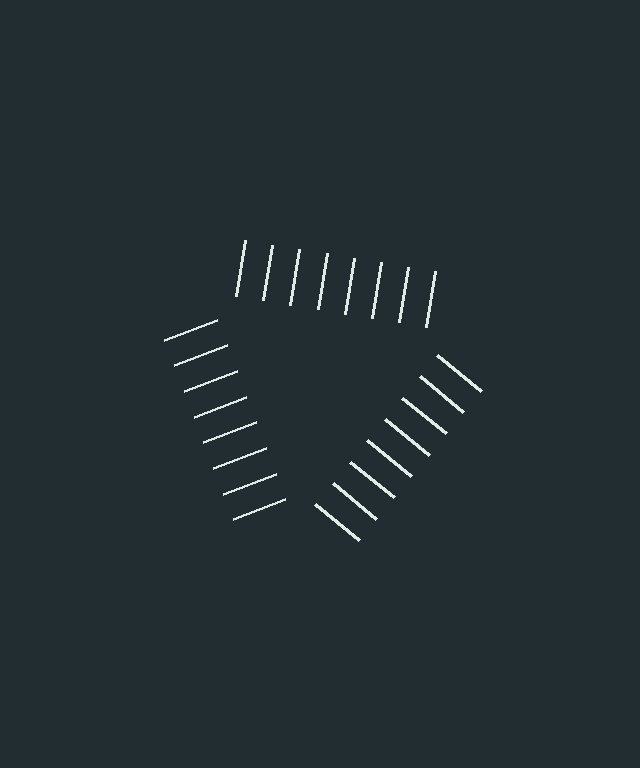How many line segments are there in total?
24 — 8 along each of the 3 edges.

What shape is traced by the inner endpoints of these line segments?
An illusory triangle — the line segments terminate on its edges but no continuous stroke is drawn.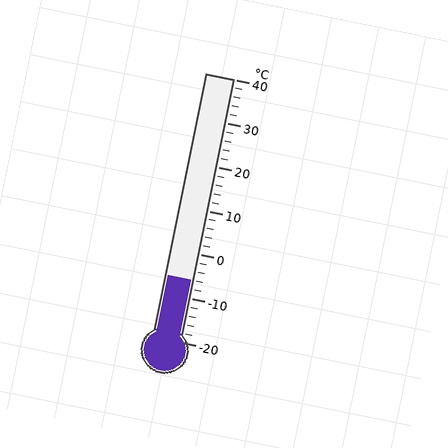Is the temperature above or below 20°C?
The temperature is below 20°C.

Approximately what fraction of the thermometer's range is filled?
The thermometer is filled to approximately 25% of its range.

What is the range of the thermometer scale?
The thermometer scale ranges from -20°C to 40°C.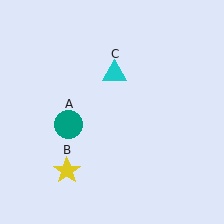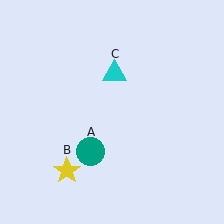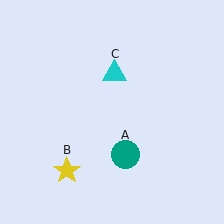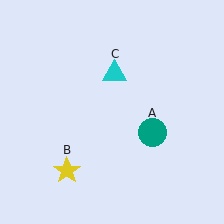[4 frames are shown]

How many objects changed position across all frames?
1 object changed position: teal circle (object A).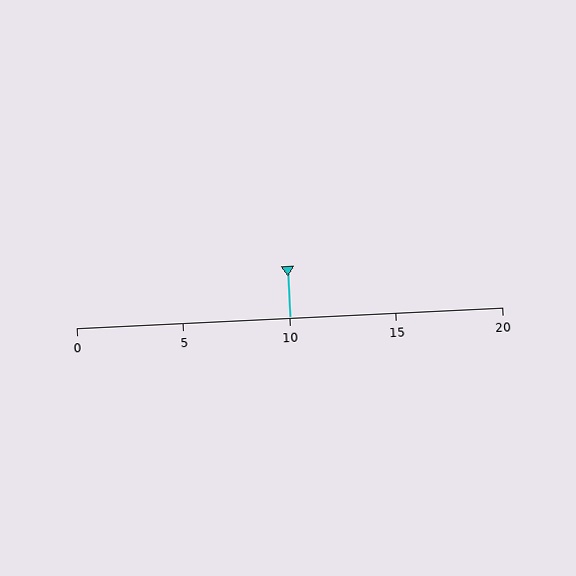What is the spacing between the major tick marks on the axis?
The major ticks are spaced 5 apart.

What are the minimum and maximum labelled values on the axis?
The axis runs from 0 to 20.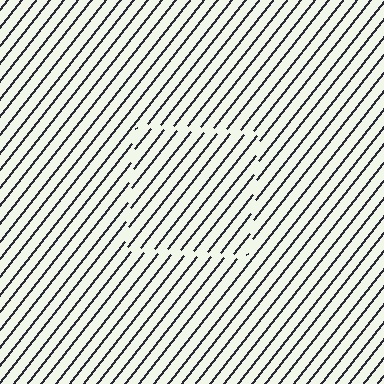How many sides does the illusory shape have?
4 sides — the line-ends trace a square.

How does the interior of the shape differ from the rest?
The interior of the shape contains the same grating, shifted by half a period — the contour is defined by the phase discontinuity where line-ends from the inner and outer gratings abut.